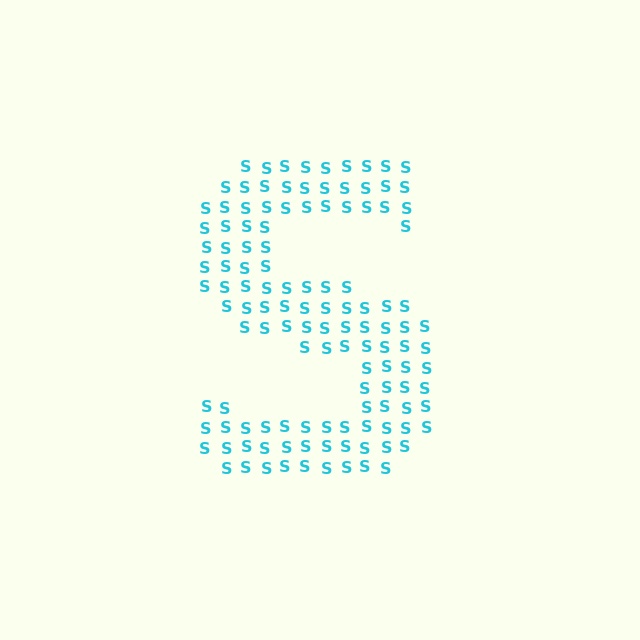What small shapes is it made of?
It is made of small letter S's.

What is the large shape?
The large shape is the letter S.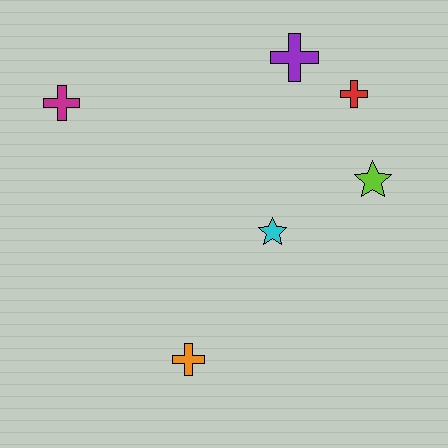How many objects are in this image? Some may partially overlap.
There are 6 objects.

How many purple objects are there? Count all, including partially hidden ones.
There is 1 purple object.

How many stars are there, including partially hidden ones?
There are 2 stars.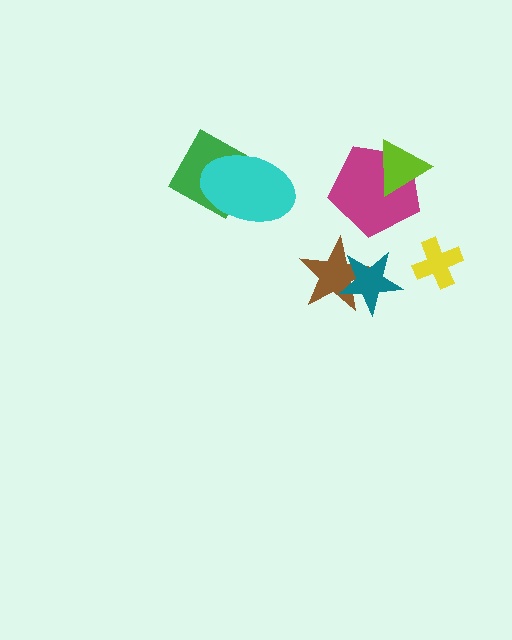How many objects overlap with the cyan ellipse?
1 object overlaps with the cyan ellipse.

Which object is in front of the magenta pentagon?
The lime triangle is in front of the magenta pentagon.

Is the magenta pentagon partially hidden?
Yes, it is partially covered by another shape.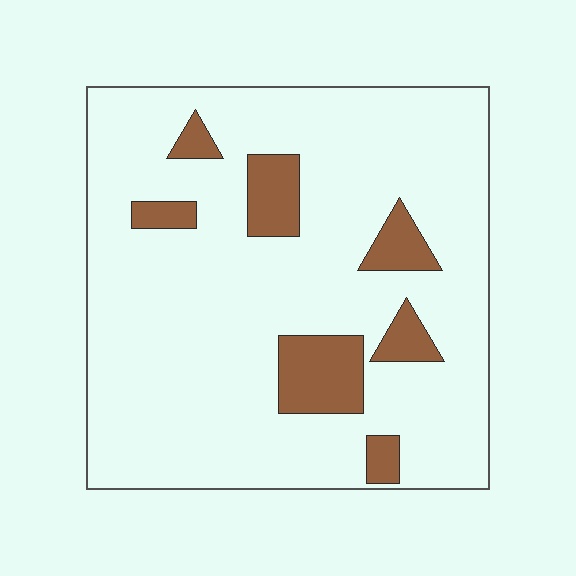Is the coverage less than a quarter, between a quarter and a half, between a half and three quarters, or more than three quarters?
Less than a quarter.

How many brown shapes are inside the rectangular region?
7.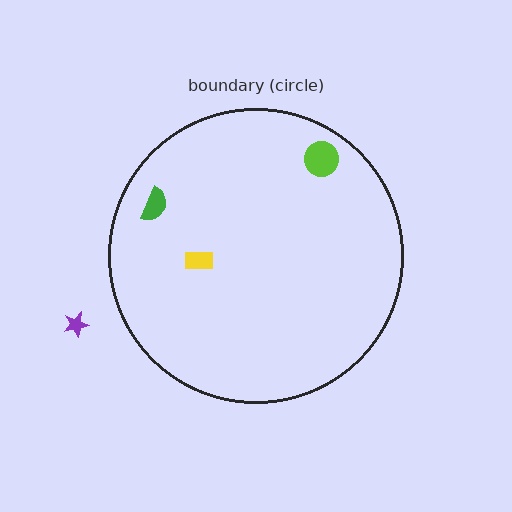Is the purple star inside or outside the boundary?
Outside.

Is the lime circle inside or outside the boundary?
Inside.